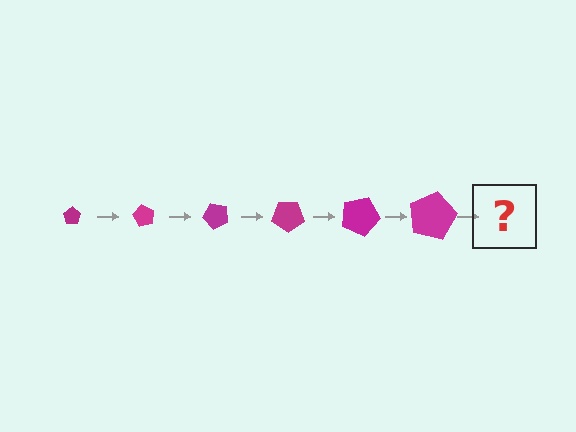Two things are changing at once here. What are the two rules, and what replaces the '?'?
The two rules are that the pentagon grows larger each step and it rotates 60 degrees each step. The '?' should be a pentagon, larger than the previous one and rotated 360 degrees from the start.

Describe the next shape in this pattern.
It should be a pentagon, larger than the previous one and rotated 360 degrees from the start.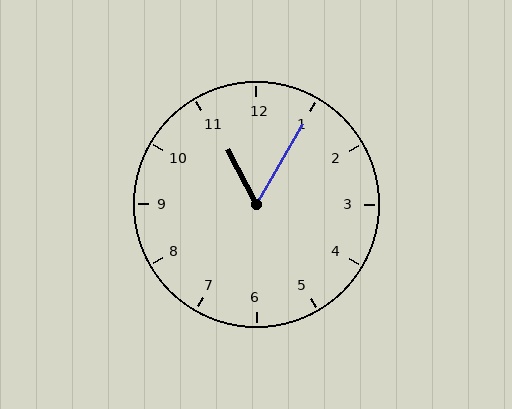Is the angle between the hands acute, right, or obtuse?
It is acute.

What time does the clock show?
11:05.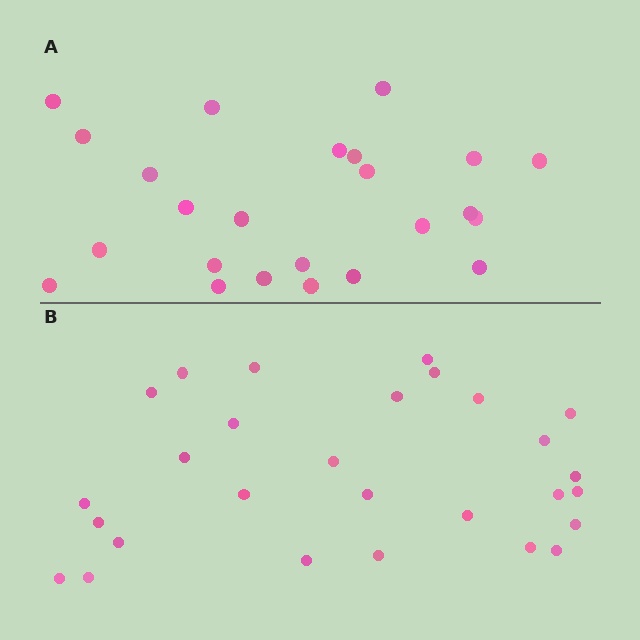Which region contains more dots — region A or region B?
Region B (the bottom region) has more dots.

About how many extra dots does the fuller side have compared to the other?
Region B has about 4 more dots than region A.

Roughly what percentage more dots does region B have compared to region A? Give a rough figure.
About 15% more.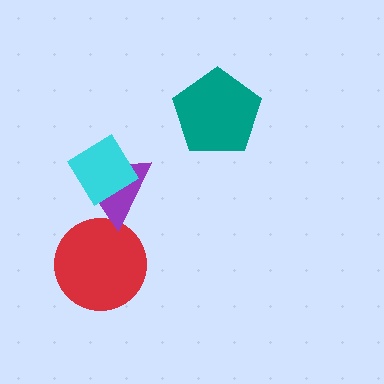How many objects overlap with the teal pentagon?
0 objects overlap with the teal pentagon.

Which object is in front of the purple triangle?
The cyan diamond is in front of the purple triangle.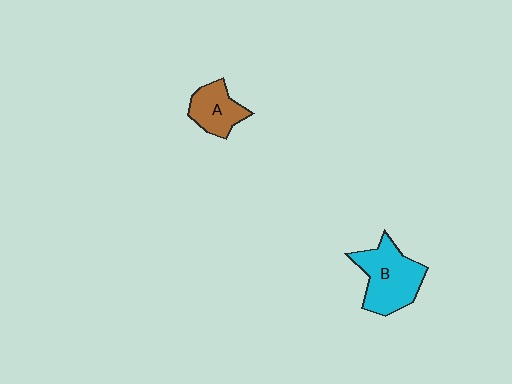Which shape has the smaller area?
Shape A (brown).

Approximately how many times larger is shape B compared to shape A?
Approximately 1.6 times.